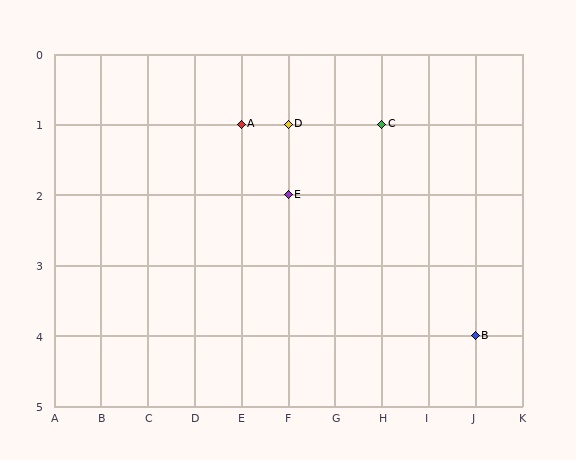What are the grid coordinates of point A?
Point A is at grid coordinates (E, 1).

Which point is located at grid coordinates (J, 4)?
Point B is at (J, 4).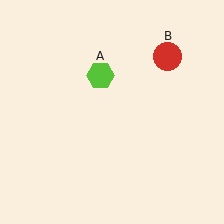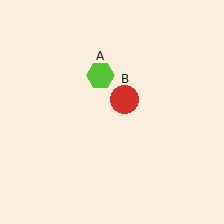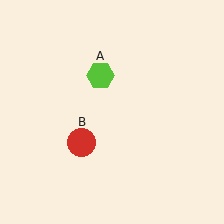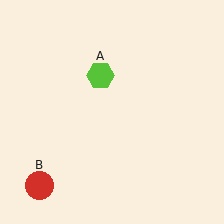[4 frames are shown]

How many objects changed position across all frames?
1 object changed position: red circle (object B).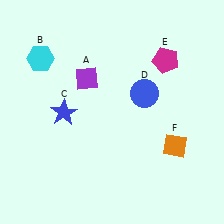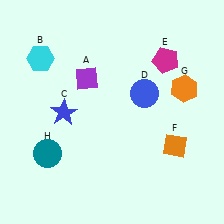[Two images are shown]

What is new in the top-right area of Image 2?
An orange hexagon (G) was added in the top-right area of Image 2.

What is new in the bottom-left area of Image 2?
A teal circle (H) was added in the bottom-left area of Image 2.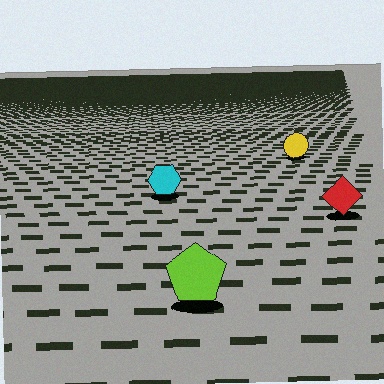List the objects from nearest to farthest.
From nearest to farthest: the lime pentagon, the red diamond, the cyan hexagon, the yellow circle.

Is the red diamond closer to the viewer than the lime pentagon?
No. The lime pentagon is closer — you can tell from the texture gradient: the ground texture is coarser near it.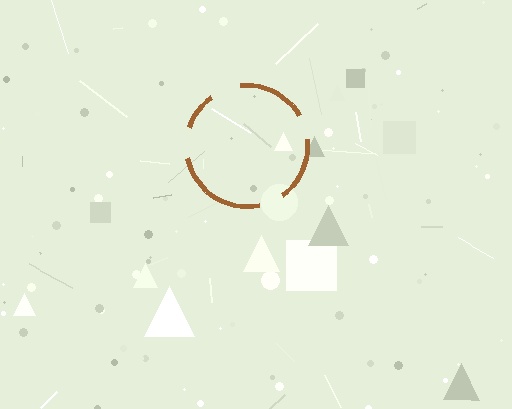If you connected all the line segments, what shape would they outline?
They would outline a circle.